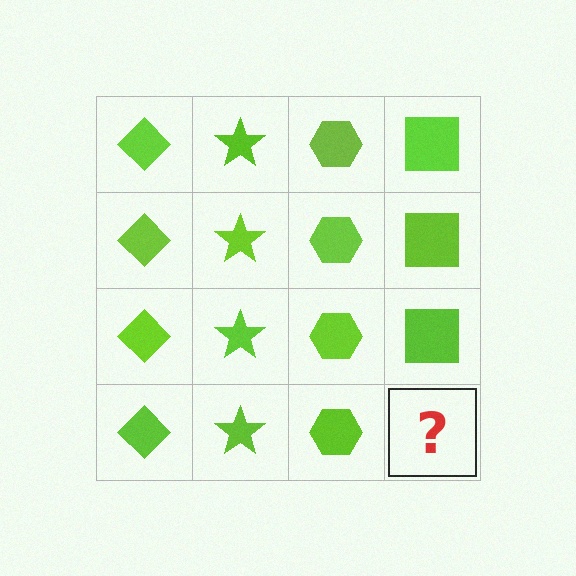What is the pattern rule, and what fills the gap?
The rule is that each column has a consistent shape. The gap should be filled with a lime square.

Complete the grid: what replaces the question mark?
The question mark should be replaced with a lime square.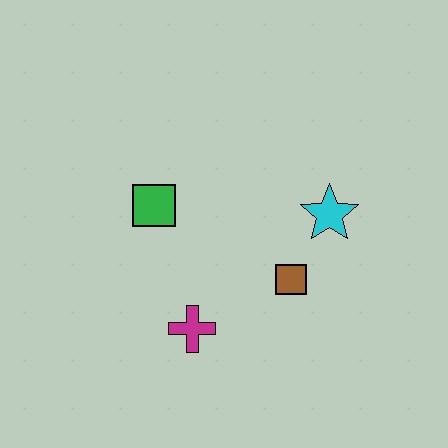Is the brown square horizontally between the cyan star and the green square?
Yes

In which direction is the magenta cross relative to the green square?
The magenta cross is below the green square.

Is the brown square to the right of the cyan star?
No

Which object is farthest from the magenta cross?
The cyan star is farthest from the magenta cross.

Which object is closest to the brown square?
The cyan star is closest to the brown square.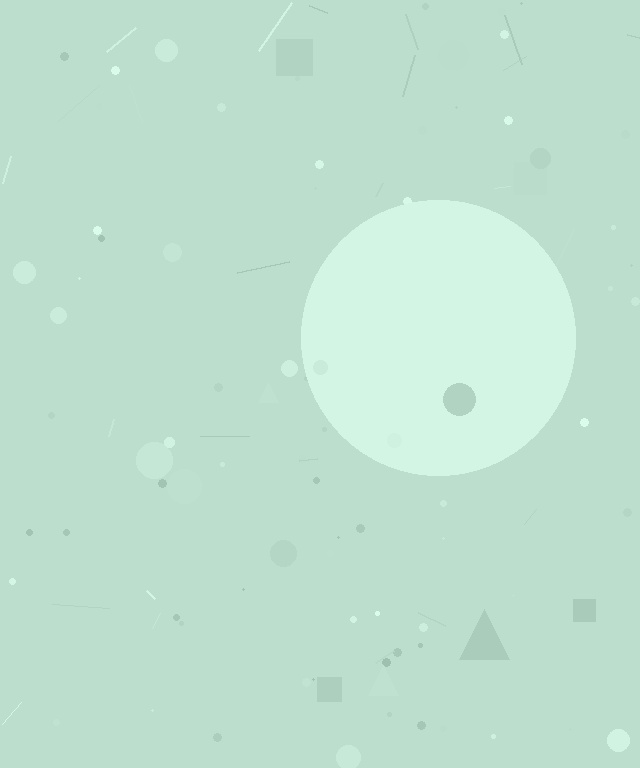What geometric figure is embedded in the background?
A circle is embedded in the background.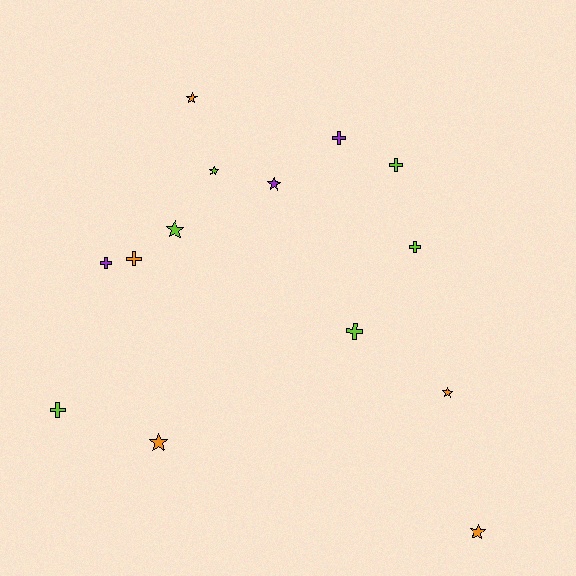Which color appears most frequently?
Lime, with 6 objects.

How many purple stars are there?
There is 1 purple star.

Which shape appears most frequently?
Star, with 7 objects.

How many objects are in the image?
There are 14 objects.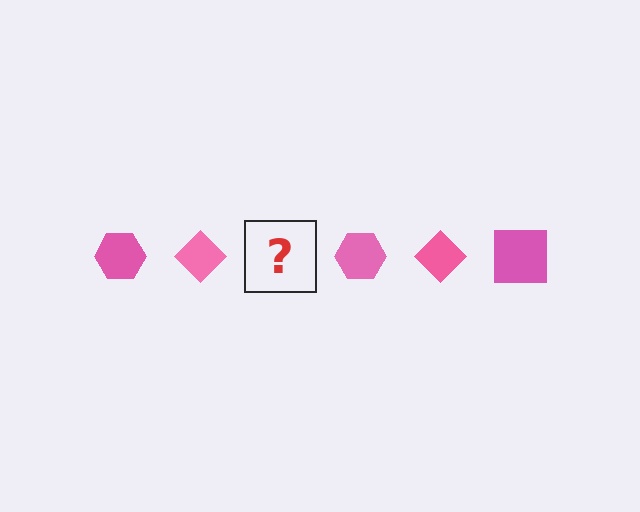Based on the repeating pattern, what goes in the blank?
The blank should be a pink square.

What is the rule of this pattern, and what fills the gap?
The rule is that the pattern cycles through hexagon, diamond, square shapes in pink. The gap should be filled with a pink square.